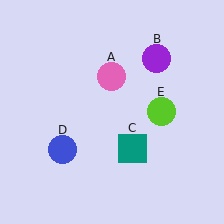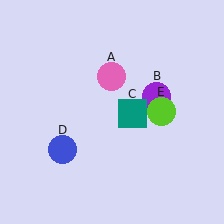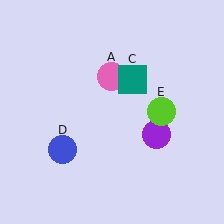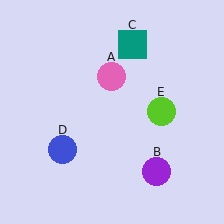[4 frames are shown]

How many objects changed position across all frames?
2 objects changed position: purple circle (object B), teal square (object C).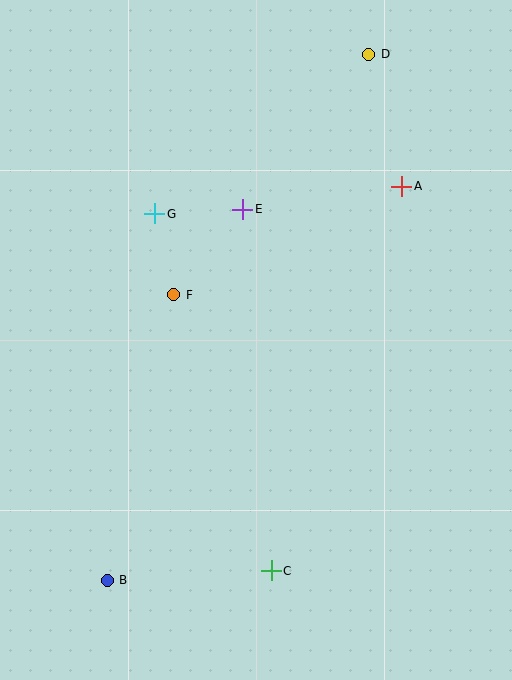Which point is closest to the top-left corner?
Point G is closest to the top-left corner.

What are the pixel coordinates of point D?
Point D is at (369, 54).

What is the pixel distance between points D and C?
The distance between D and C is 525 pixels.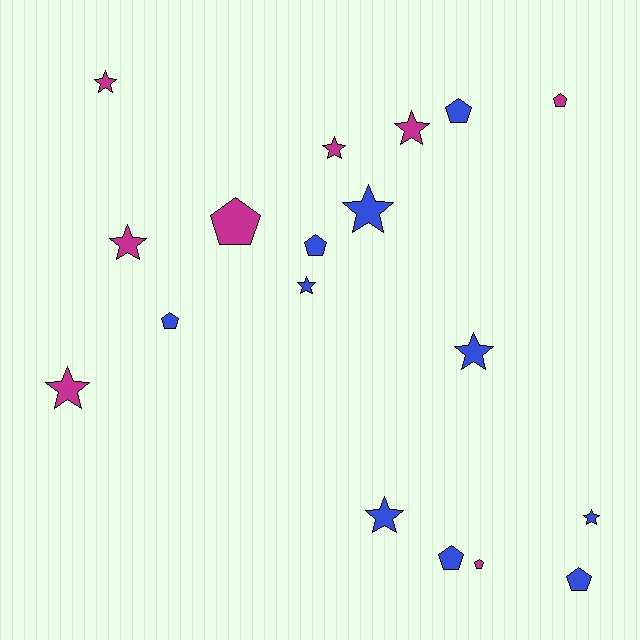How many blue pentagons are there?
There are 5 blue pentagons.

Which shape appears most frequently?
Star, with 10 objects.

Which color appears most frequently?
Blue, with 10 objects.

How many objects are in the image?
There are 18 objects.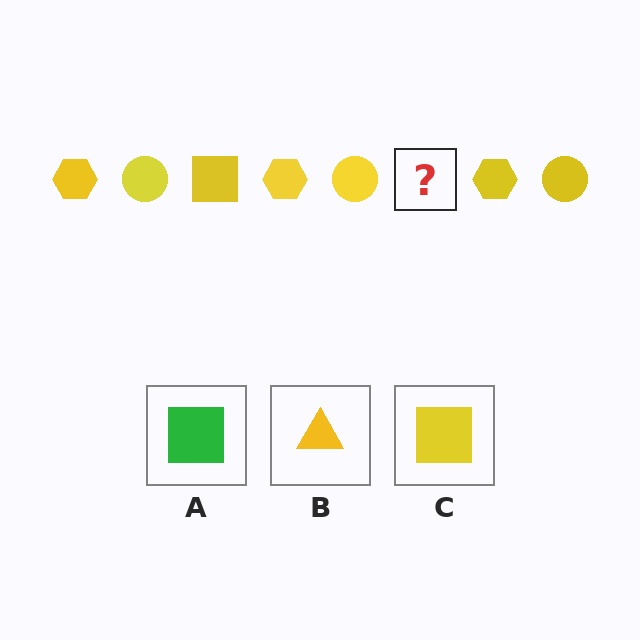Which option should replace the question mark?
Option C.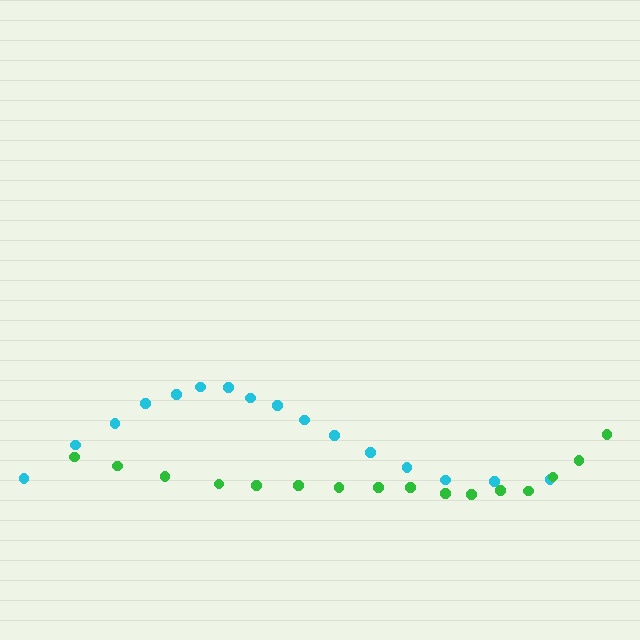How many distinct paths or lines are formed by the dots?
There are 2 distinct paths.